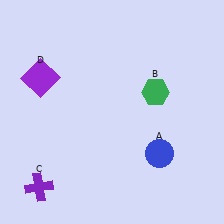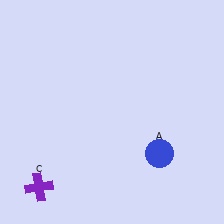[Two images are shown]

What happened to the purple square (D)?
The purple square (D) was removed in Image 2. It was in the top-left area of Image 1.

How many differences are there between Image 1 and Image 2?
There are 2 differences between the two images.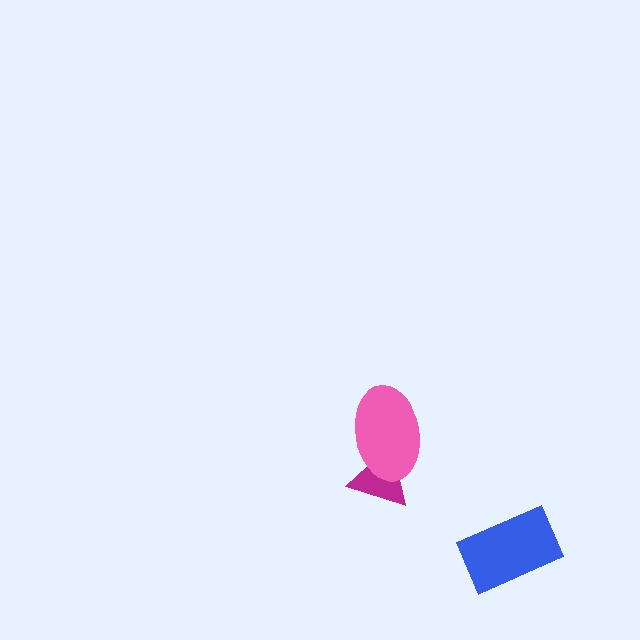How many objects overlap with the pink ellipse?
1 object overlaps with the pink ellipse.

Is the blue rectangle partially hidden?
No, no other shape covers it.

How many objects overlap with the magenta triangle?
1 object overlaps with the magenta triangle.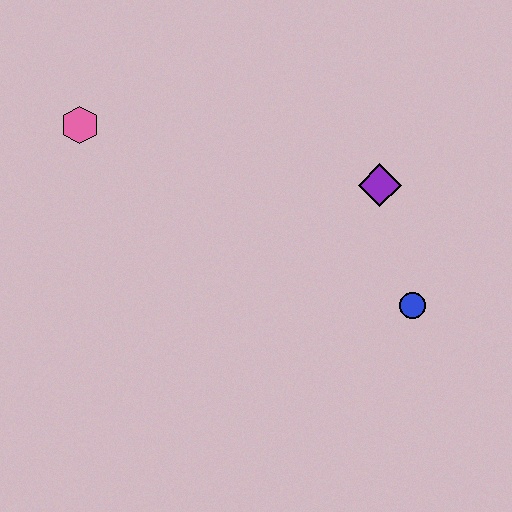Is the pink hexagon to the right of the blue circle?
No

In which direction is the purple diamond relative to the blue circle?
The purple diamond is above the blue circle.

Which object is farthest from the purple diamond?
The pink hexagon is farthest from the purple diamond.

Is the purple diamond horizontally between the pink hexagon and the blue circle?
Yes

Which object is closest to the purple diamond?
The blue circle is closest to the purple diamond.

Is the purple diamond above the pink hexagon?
No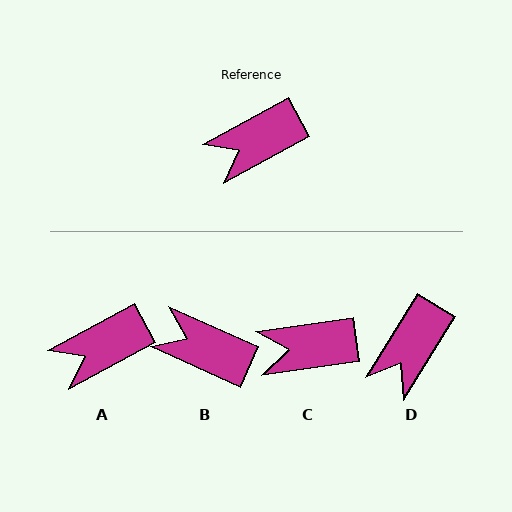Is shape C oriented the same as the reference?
No, it is off by about 20 degrees.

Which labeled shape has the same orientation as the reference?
A.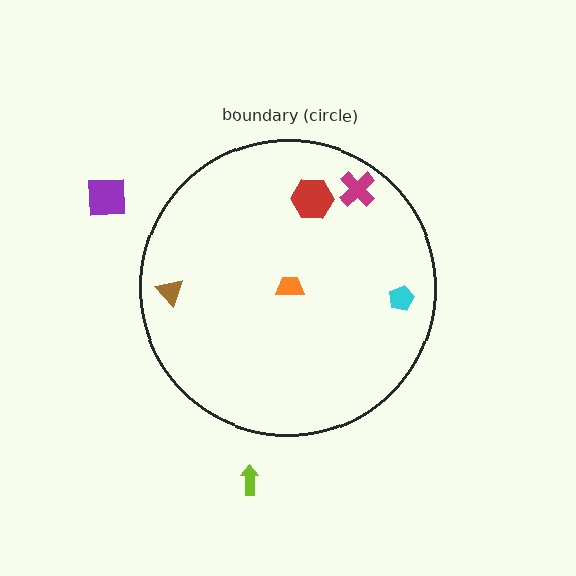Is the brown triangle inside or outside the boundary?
Inside.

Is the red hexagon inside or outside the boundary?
Inside.